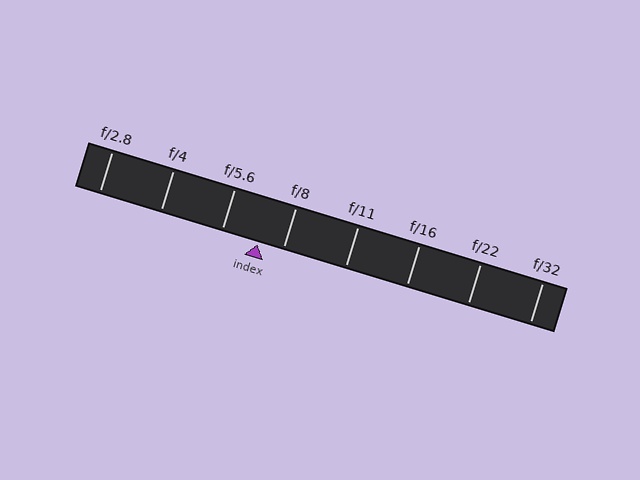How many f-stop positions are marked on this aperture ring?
There are 8 f-stop positions marked.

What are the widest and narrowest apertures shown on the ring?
The widest aperture shown is f/2.8 and the narrowest is f/32.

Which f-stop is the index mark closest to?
The index mark is closest to f/8.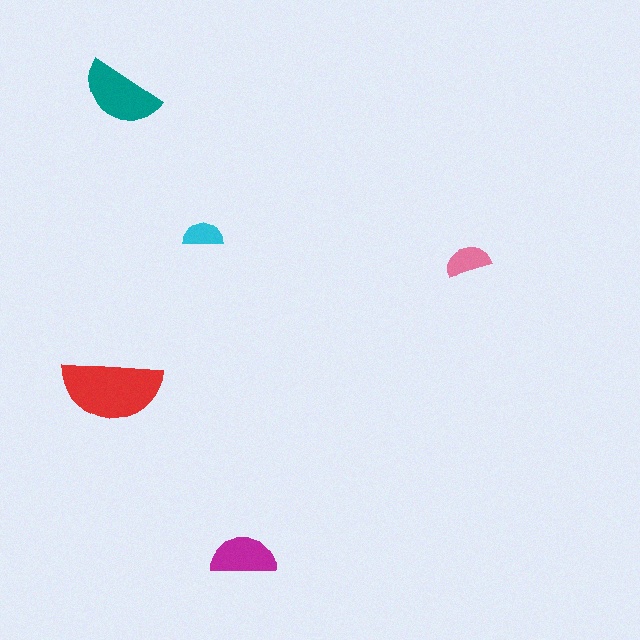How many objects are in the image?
There are 5 objects in the image.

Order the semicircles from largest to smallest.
the red one, the teal one, the magenta one, the pink one, the cyan one.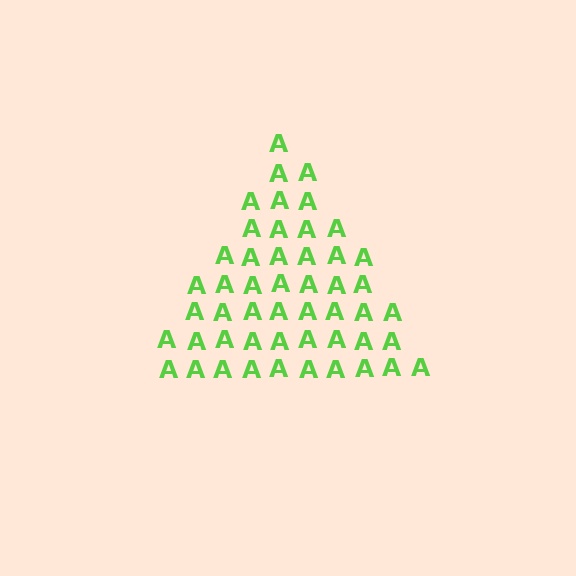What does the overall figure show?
The overall figure shows a triangle.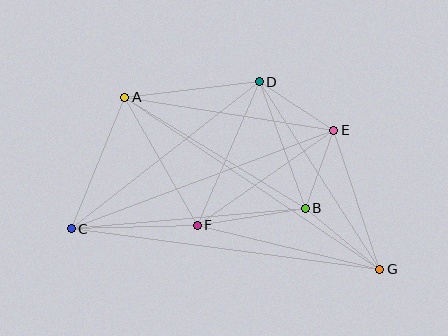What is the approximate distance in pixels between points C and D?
The distance between C and D is approximately 238 pixels.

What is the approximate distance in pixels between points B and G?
The distance between B and G is approximately 96 pixels.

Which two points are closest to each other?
Points B and E are closest to each other.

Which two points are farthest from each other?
Points C and G are farthest from each other.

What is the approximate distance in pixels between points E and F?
The distance between E and F is approximately 166 pixels.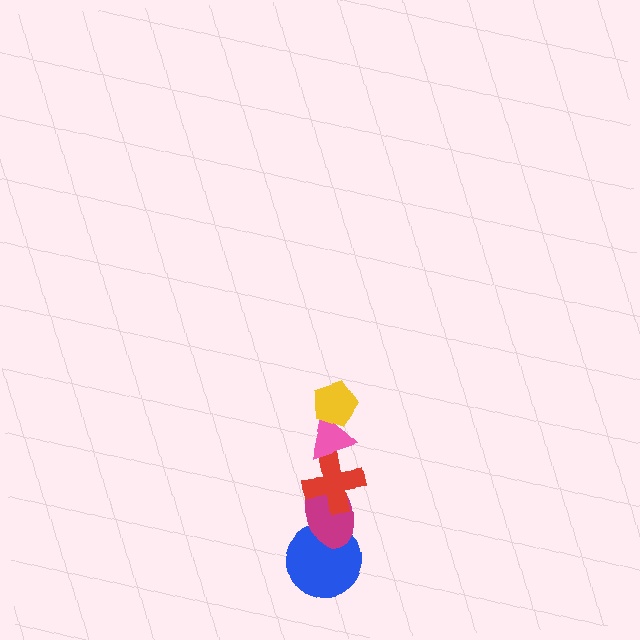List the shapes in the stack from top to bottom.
From top to bottom: the yellow pentagon, the pink triangle, the red cross, the magenta ellipse, the blue circle.